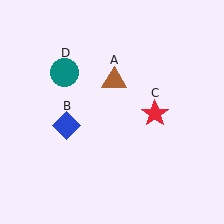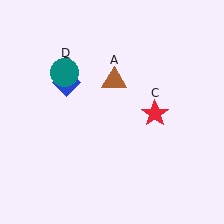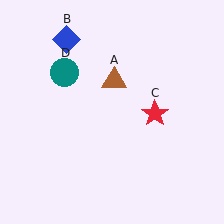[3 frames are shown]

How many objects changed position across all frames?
1 object changed position: blue diamond (object B).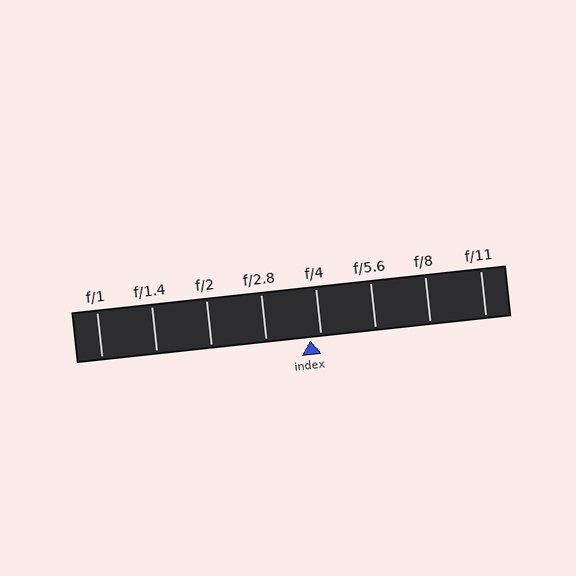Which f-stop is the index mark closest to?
The index mark is closest to f/4.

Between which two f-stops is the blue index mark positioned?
The index mark is between f/2.8 and f/4.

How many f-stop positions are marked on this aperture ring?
There are 8 f-stop positions marked.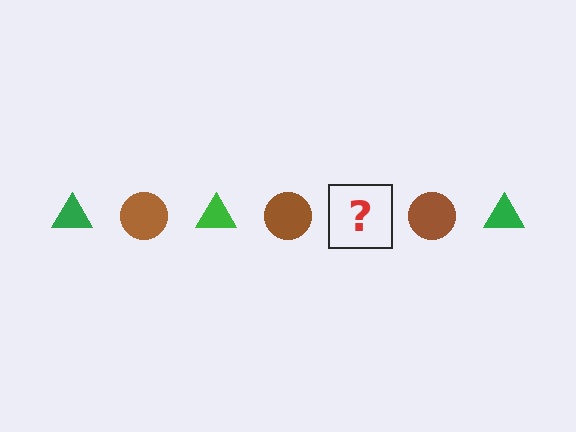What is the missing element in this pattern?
The missing element is a green triangle.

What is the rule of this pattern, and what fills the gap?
The rule is that the pattern alternates between green triangle and brown circle. The gap should be filled with a green triangle.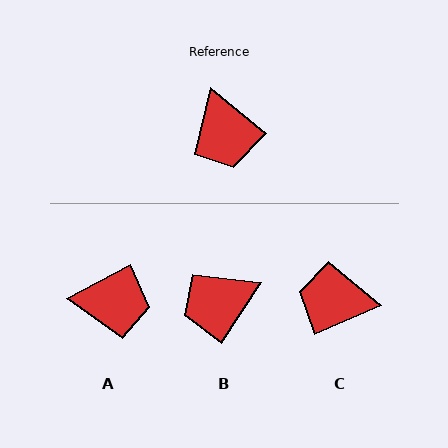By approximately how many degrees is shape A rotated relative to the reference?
Approximately 67 degrees counter-clockwise.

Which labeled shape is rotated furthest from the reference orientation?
C, about 117 degrees away.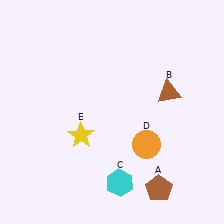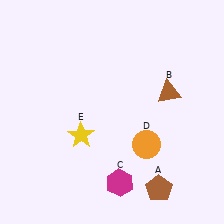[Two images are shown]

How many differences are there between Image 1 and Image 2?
There is 1 difference between the two images.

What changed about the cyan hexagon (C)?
In Image 1, C is cyan. In Image 2, it changed to magenta.